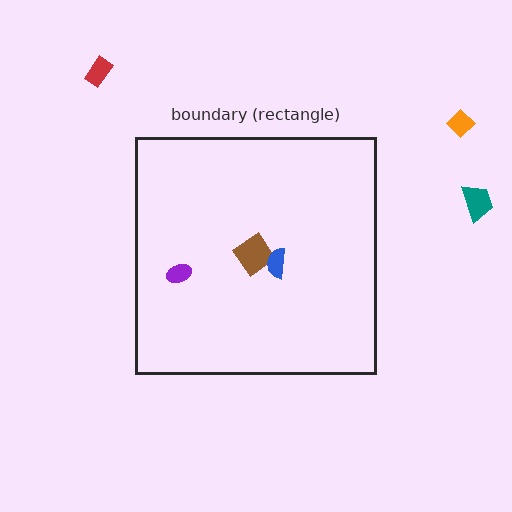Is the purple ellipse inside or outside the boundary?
Inside.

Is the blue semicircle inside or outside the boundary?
Inside.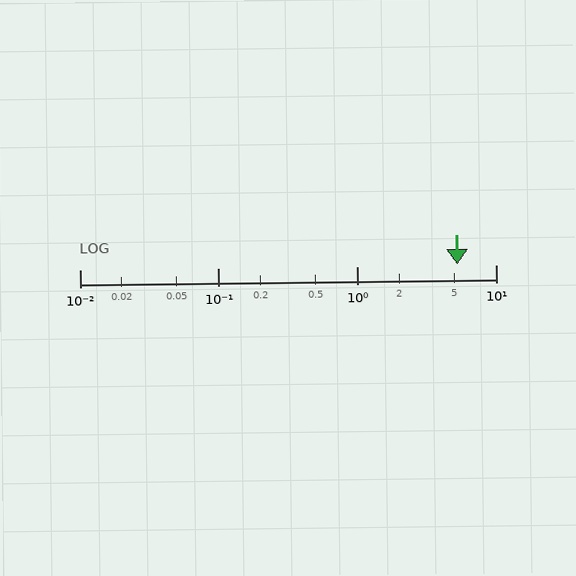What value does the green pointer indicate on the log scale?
The pointer indicates approximately 5.3.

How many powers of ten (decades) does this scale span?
The scale spans 3 decades, from 0.01 to 10.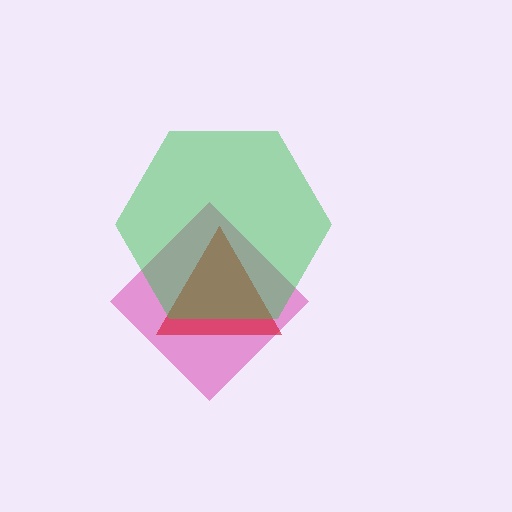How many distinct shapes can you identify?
There are 3 distinct shapes: a magenta diamond, a red triangle, a green hexagon.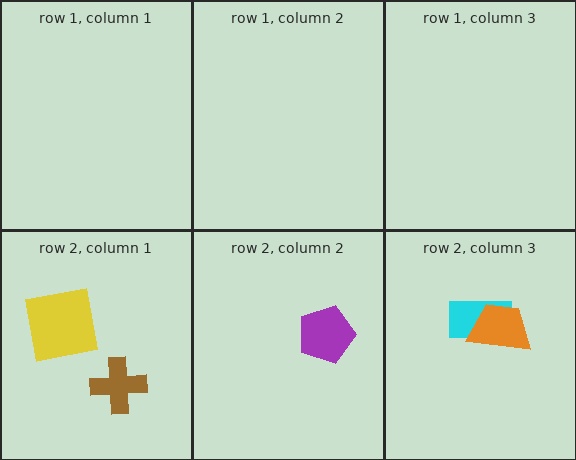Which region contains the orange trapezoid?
The row 2, column 3 region.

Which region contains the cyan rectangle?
The row 2, column 3 region.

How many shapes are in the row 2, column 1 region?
2.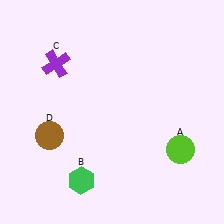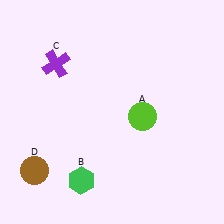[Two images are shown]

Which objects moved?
The objects that moved are: the lime circle (A), the brown circle (D).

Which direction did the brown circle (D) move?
The brown circle (D) moved down.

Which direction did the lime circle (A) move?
The lime circle (A) moved left.